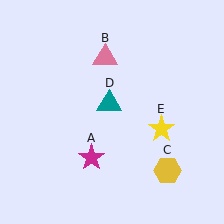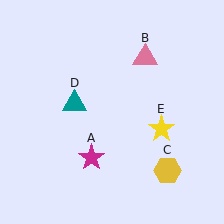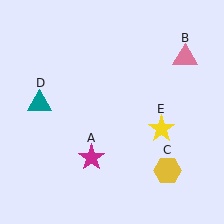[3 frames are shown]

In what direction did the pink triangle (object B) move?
The pink triangle (object B) moved right.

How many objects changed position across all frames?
2 objects changed position: pink triangle (object B), teal triangle (object D).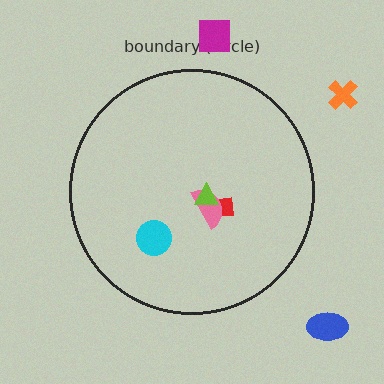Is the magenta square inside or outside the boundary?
Outside.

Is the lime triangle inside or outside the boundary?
Inside.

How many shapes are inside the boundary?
4 inside, 3 outside.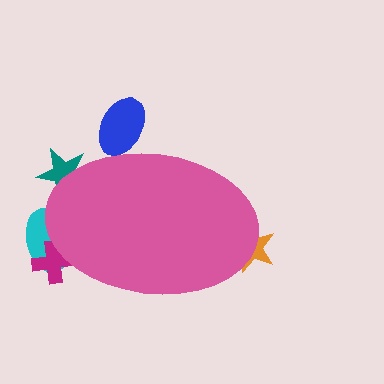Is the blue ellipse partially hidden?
Yes, the blue ellipse is partially hidden behind the pink ellipse.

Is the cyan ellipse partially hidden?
Yes, the cyan ellipse is partially hidden behind the pink ellipse.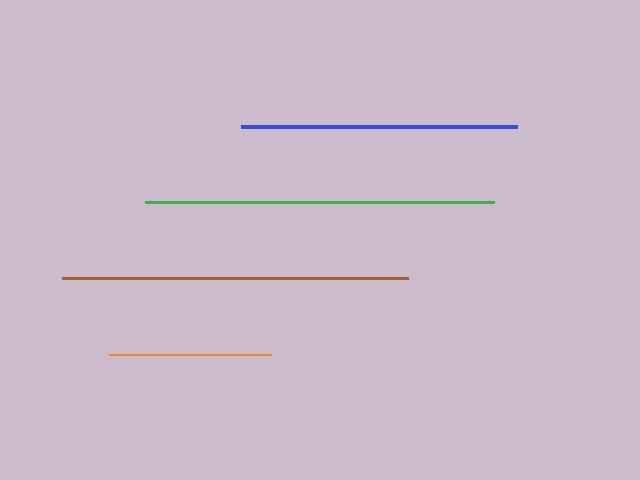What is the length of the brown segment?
The brown segment is approximately 346 pixels long.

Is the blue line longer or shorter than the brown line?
The brown line is longer than the blue line.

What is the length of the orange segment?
The orange segment is approximately 162 pixels long.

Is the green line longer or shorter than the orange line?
The green line is longer than the orange line.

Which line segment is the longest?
The green line is the longest at approximately 349 pixels.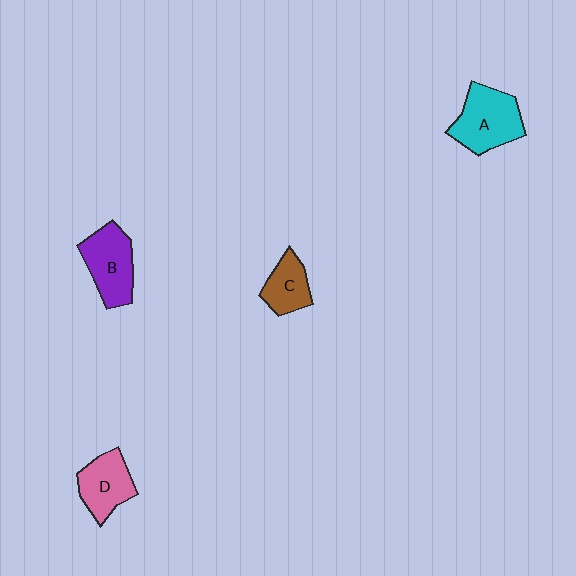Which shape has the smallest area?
Shape C (brown).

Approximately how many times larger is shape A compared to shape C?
Approximately 1.7 times.